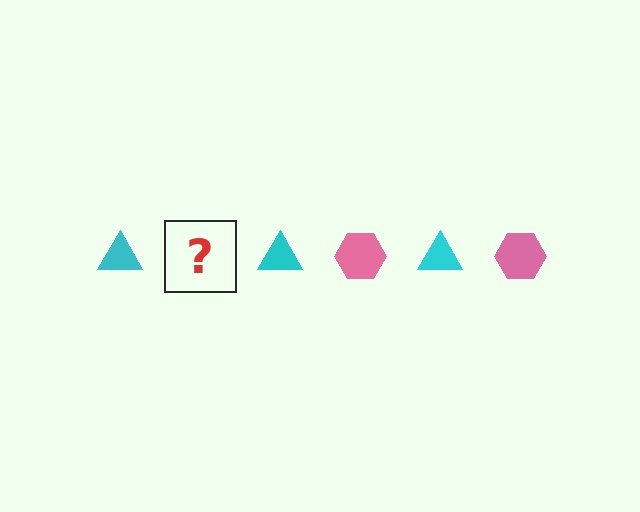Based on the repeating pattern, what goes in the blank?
The blank should be a pink hexagon.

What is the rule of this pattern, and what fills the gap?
The rule is that the pattern alternates between cyan triangle and pink hexagon. The gap should be filled with a pink hexagon.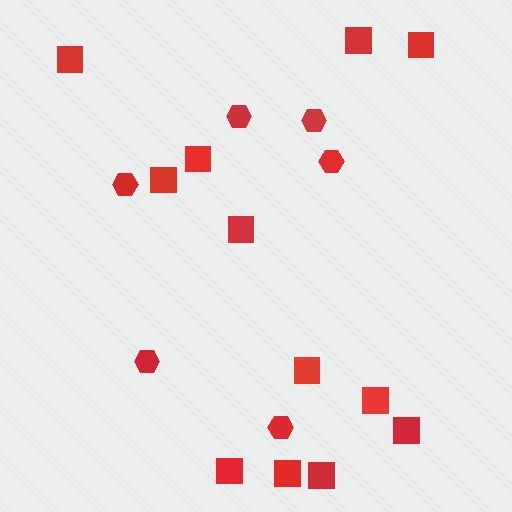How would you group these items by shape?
There are 2 groups: one group of hexagons (6) and one group of squares (12).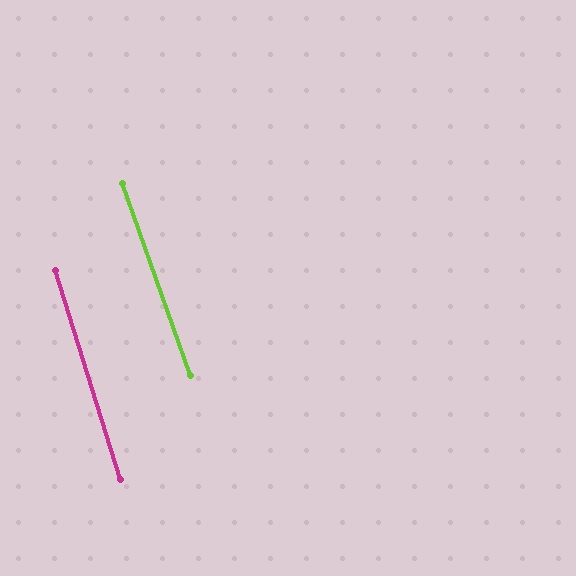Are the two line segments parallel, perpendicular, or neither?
Parallel — their directions differ by only 2.0°.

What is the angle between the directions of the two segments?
Approximately 2 degrees.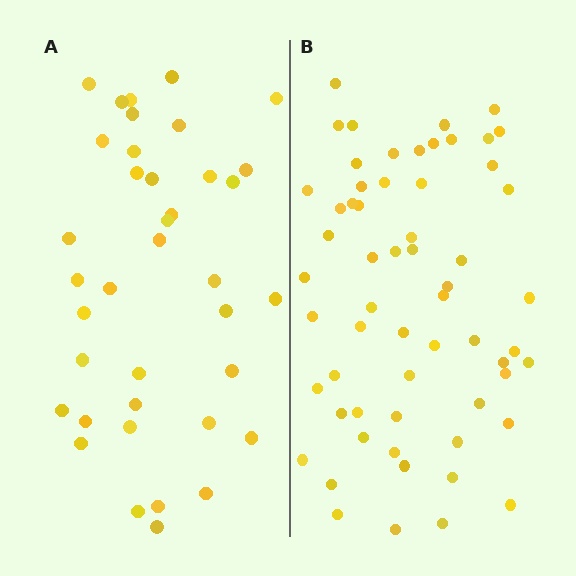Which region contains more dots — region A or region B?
Region B (the right region) has more dots.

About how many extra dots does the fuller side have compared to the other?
Region B has approximately 20 more dots than region A.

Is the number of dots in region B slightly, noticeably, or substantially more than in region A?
Region B has substantially more. The ratio is roughly 1.6 to 1.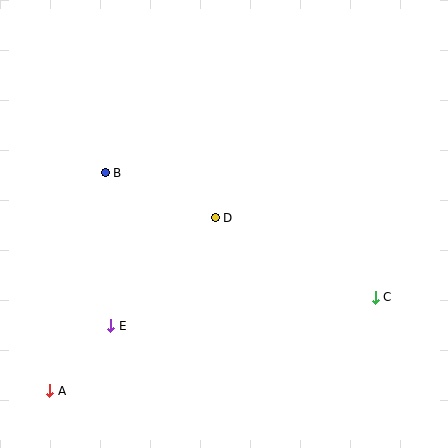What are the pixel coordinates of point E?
Point E is at (111, 326).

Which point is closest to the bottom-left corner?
Point A is closest to the bottom-left corner.